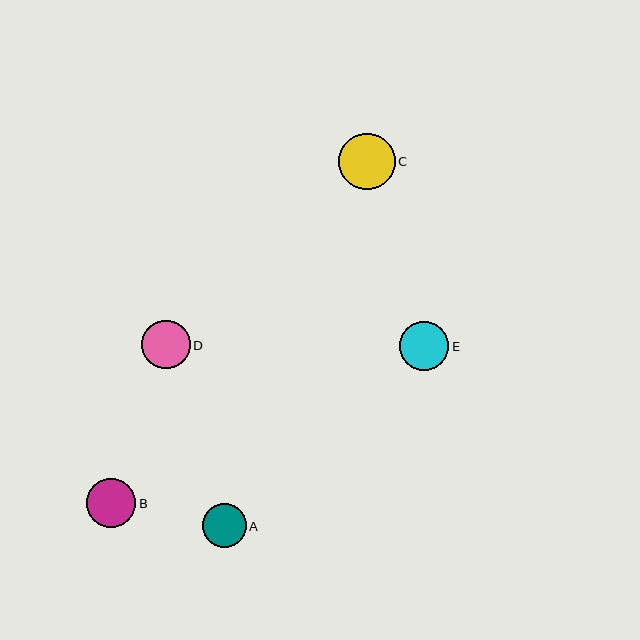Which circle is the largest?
Circle C is the largest with a size of approximately 57 pixels.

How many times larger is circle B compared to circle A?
Circle B is approximately 1.1 times the size of circle A.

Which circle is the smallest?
Circle A is the smallest with a size of approximately 44 pixels.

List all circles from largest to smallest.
From largest to smallest: C, B, E, D, A.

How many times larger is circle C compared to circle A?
Circle C is approximately 1.3 times the size of circle A.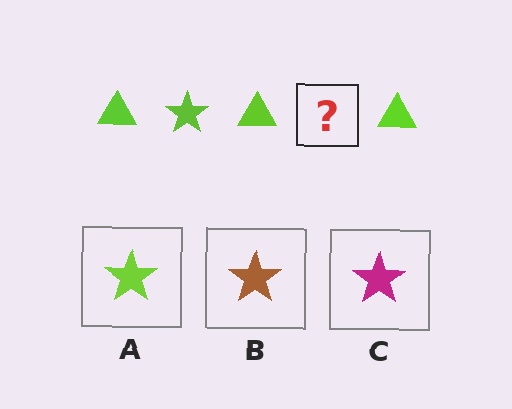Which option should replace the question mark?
Option A.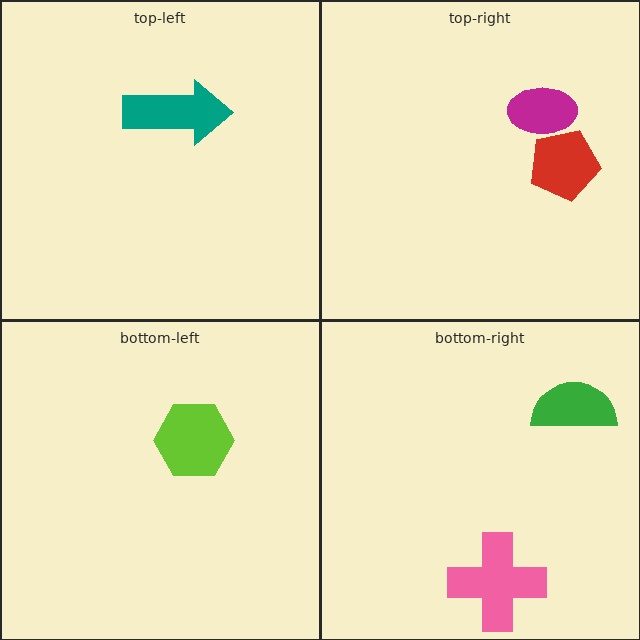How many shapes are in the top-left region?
1.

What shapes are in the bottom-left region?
The lime hexagon.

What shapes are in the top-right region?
The red pentagon, the magenta ellipse.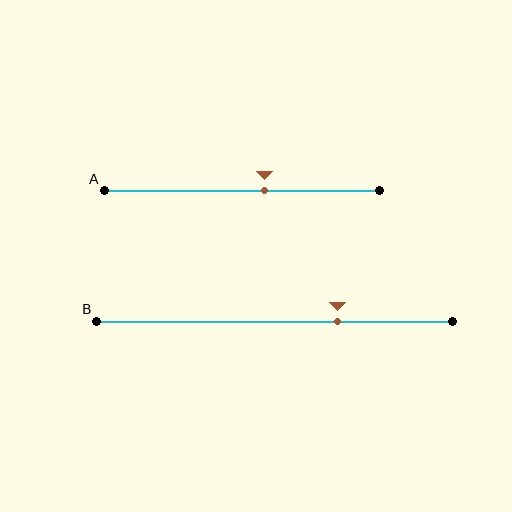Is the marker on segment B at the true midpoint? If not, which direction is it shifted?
No, the marker on segment B is shifted to the right by about 18% of the segment length.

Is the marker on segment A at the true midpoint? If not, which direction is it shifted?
No, the marker on segment A is shifted to the right by about 8% of the segment length.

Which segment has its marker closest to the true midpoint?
Segment A has its marker closest to the true midpoint.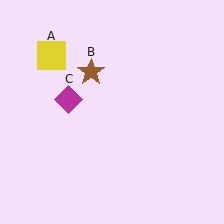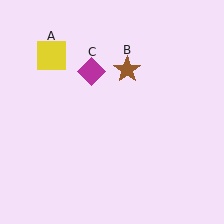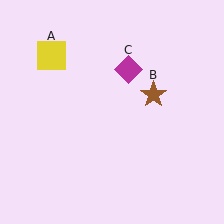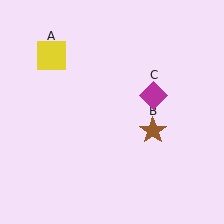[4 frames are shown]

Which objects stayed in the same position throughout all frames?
Yellow square (object A) remained stationary.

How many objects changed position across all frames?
2 objects changed position: brown star (object B), magenta diamond (object C).